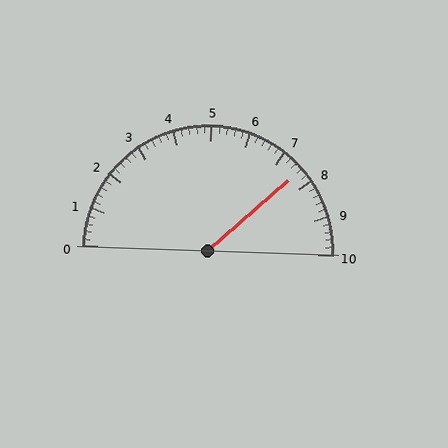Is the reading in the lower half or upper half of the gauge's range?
The reading is in the upper half of the range (0 to 10).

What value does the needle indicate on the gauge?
The needle indicates approximately 7.6.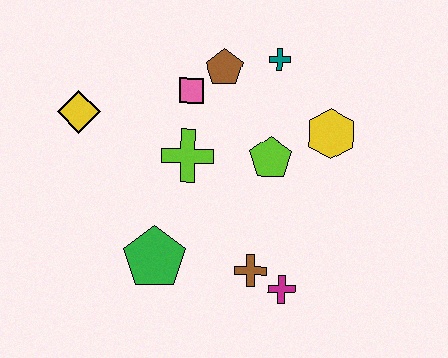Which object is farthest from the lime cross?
The magenta cross is farthest from the lime cross.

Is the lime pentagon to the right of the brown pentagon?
Yes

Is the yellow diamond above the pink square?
No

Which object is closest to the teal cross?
The brown pentagon is closest to the teal cross.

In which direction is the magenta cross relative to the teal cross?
The magenta cross is below the teal cross.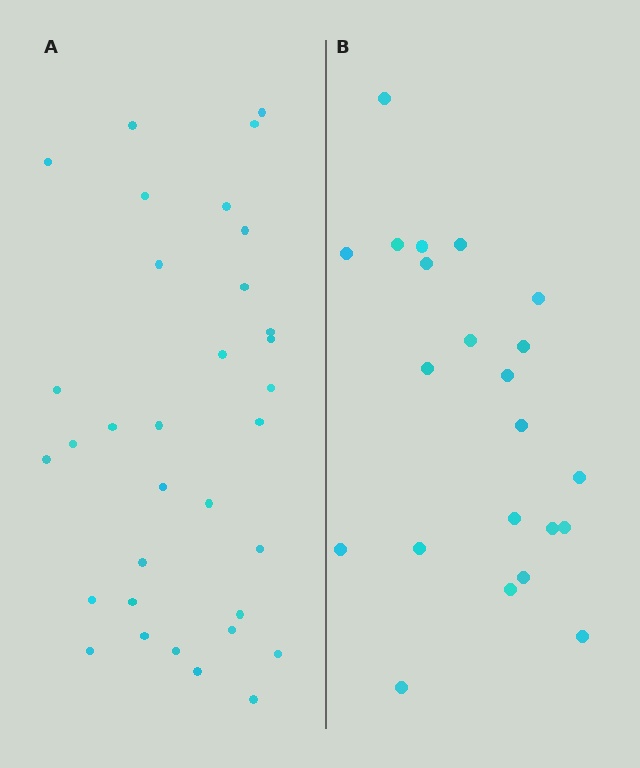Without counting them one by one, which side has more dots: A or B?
Region A (the left region) has more dots.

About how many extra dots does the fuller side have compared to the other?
Region A has roughly 12 or so more dots than region B.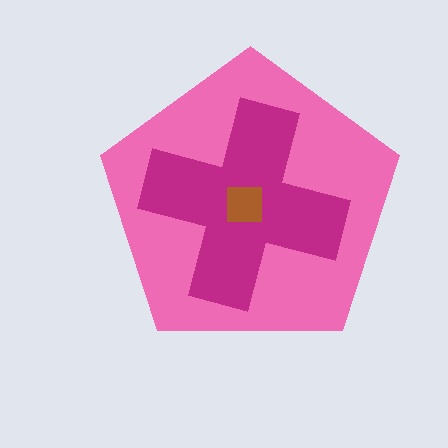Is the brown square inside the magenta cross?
Yes.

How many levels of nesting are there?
3.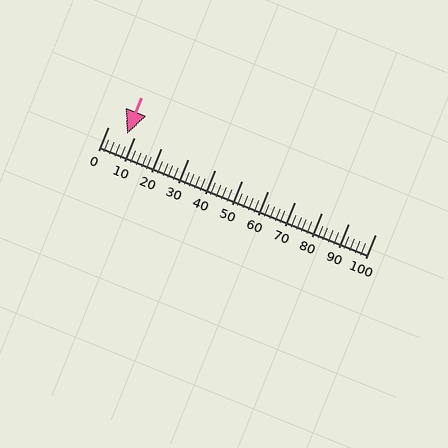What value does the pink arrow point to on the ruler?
The pink arrow points to approximately 7.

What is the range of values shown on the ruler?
The ruler shows values from 0 to 100.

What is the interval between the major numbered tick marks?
The major tick marks are spaced 10 units apart.